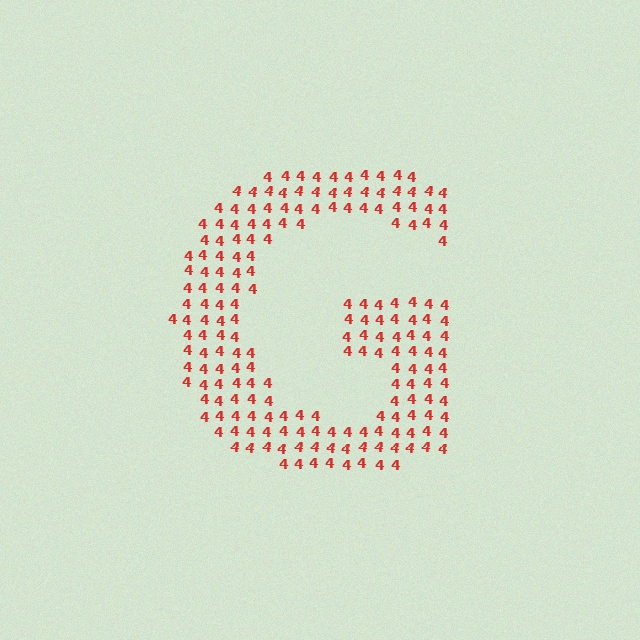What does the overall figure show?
The overall figure shows the letter G.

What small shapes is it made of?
It is made of small digit 4's.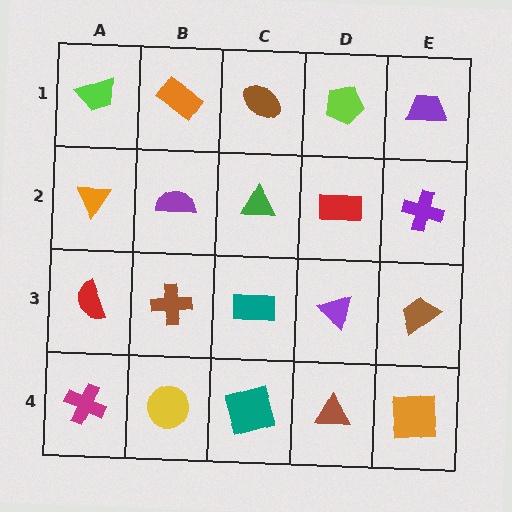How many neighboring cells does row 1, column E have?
2.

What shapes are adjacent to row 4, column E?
A brown trapezoid (row 3, column E), a brown triangle (row 4, column D).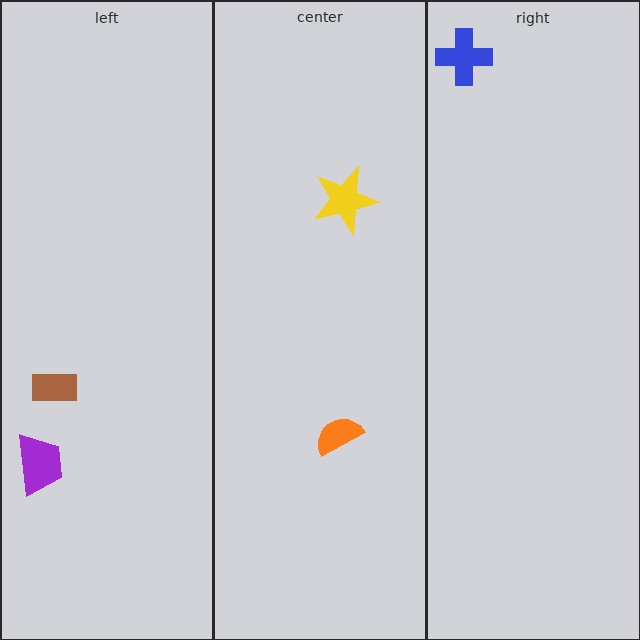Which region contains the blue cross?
The right region.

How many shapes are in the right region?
1.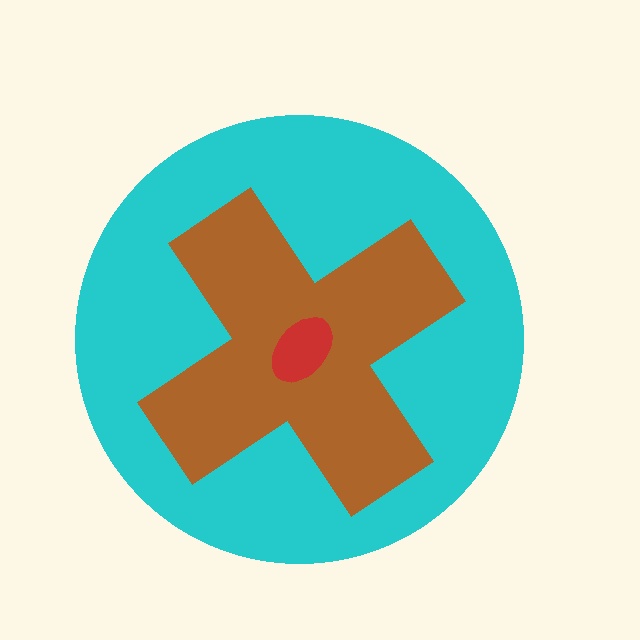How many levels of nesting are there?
3.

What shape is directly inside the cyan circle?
The brown cross.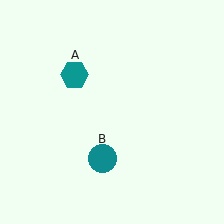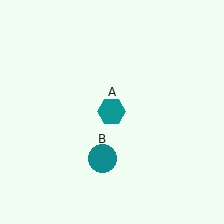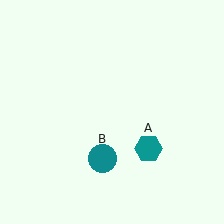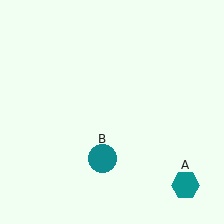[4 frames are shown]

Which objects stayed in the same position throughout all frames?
Teal circle (object B) remained stationary.